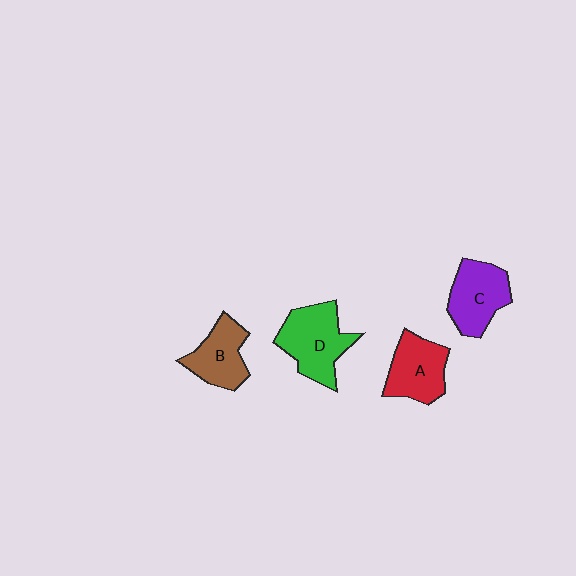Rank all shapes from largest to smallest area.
From largest to smallest: D (green), C (purple), A (red), B (brown).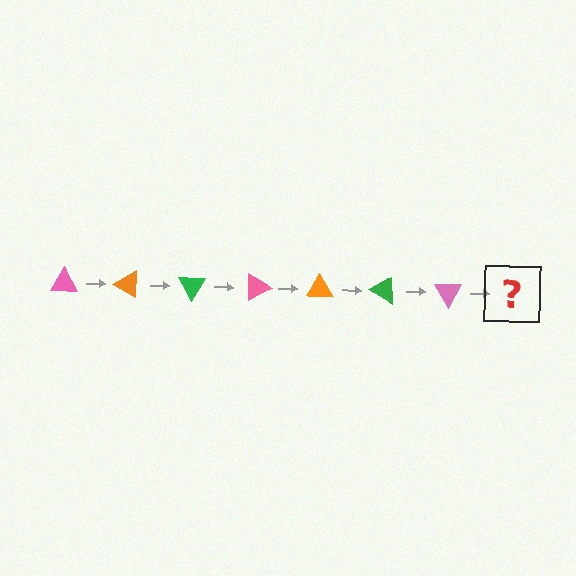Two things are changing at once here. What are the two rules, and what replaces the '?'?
The two rules are that it rotates 30 degrees each step and the color cycles through pink, orange, and green. The '?' should be an orange triangle, rotated 210 degrees from the start.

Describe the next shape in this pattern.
It should be an orange triangle, rotated 210 degrees from the start.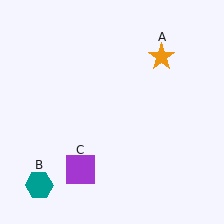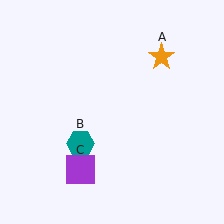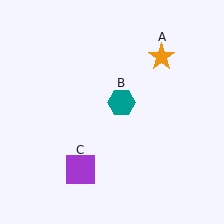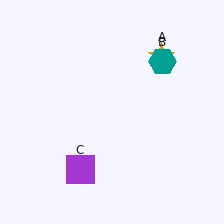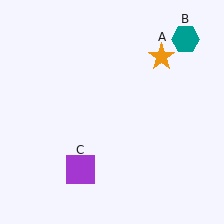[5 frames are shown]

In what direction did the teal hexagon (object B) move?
The teal hexagon (object B) moved up and to the right.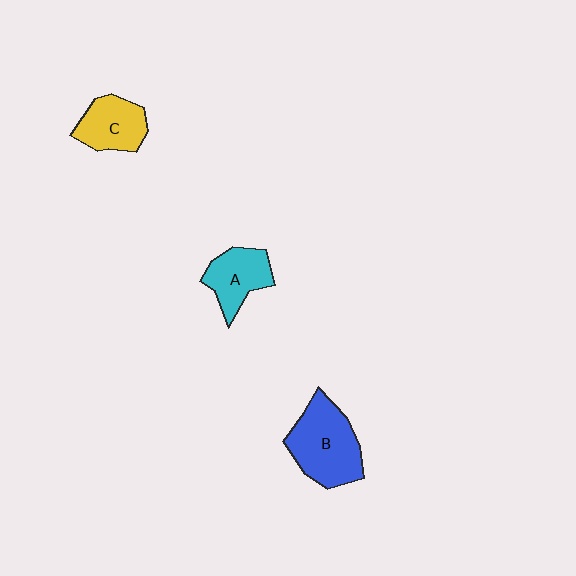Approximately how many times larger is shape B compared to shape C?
Approximately 1.5 times.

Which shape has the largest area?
Shape B (blue).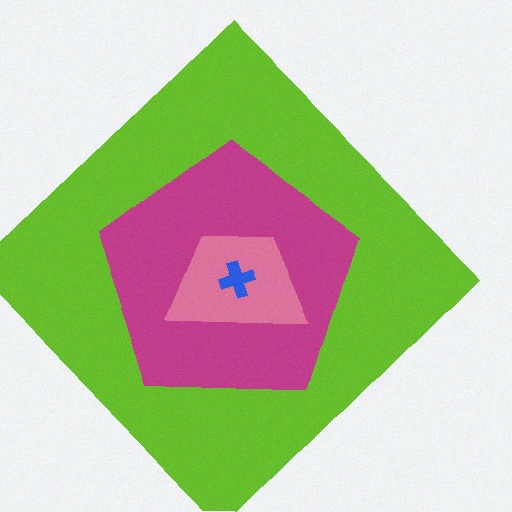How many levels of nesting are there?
4.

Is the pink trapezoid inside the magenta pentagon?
Yes.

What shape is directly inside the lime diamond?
The magenta pentagon.